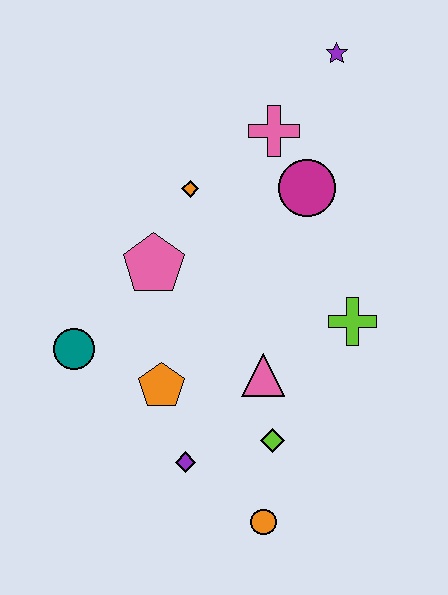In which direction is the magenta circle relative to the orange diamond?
The magenta circle is to the right of the orange diamond.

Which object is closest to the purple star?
The pink cross is closest to the purple star.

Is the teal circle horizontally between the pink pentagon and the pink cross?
No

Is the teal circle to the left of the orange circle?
Yes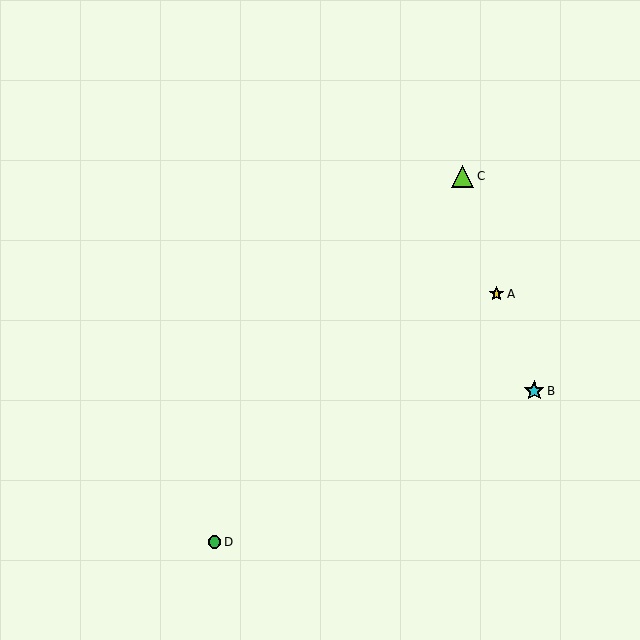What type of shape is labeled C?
Shape C is a lime triangle.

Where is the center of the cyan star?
The center of the cyan star is at (534, 391).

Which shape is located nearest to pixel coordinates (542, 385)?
The cyan star (labeled B) at (534, 391) is nearest to that location.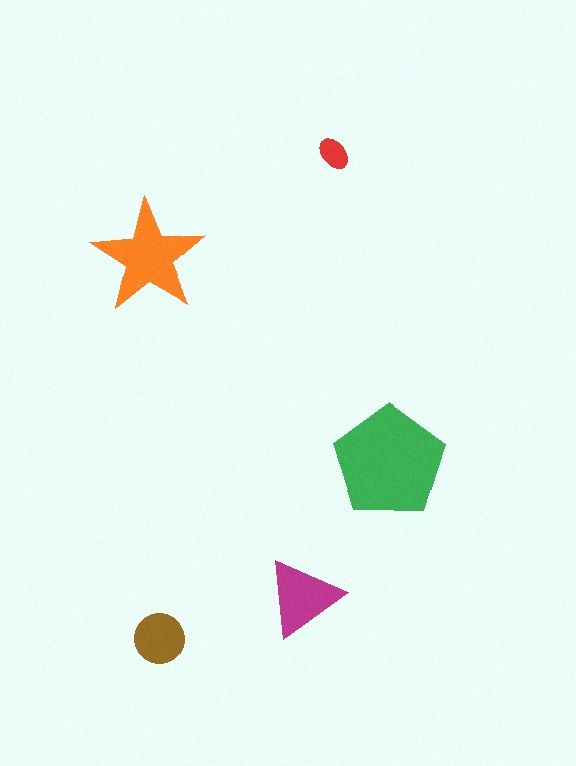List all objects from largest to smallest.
The green pentagon, the orange star, the magenta triangle, the brown circle, the red ellipse.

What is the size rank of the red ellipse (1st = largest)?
5th.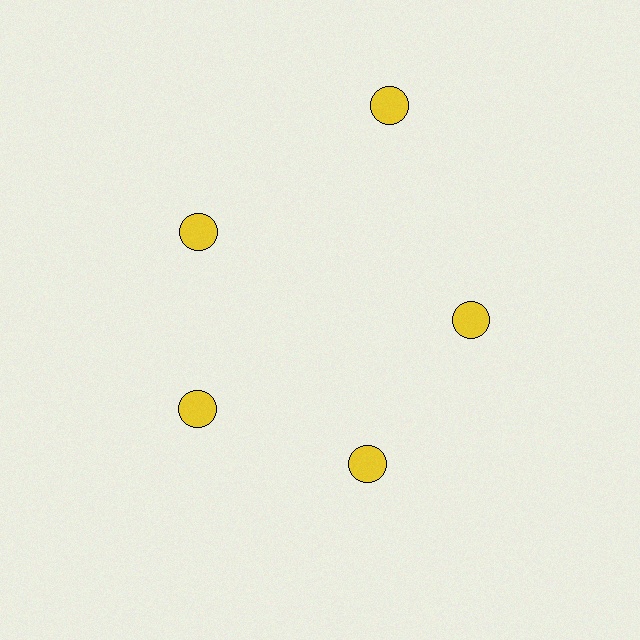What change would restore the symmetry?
The symmetry would be restored by moving it inward, back onto the ring so that all 5 circles sit at equal angles and equal distance from the center.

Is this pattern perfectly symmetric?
No. The 5 yellow circles are arranged in a ring, but one element near the 1 o'clock position is pushed outward from the center, breaking the 5-fold rotational symmetry.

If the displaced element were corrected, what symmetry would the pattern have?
It would have 5-fold rotational symmetry — the pattern would map onto itself every 72 degrees.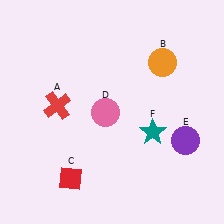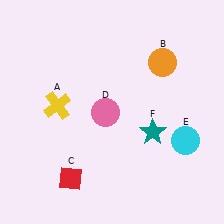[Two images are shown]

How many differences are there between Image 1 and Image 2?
There are 2 differences between the two images.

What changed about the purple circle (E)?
In Image 1, E is purple. In Image 2, it changed to cyan.